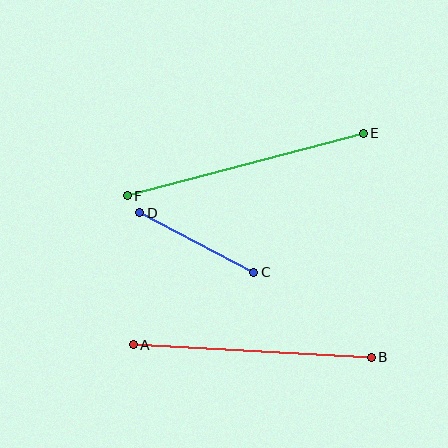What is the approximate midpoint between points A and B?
The midpoint is at approximately (252, 351) pixels.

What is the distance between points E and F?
The distance is approximately 244 pixels.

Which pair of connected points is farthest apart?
Points E and F are farthest apart.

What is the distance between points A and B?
The distance is approximately 238 pixels.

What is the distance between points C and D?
The distance is approximately 129 pixels.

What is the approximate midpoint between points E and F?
The midpoint is at approximately (245, 164) pixels.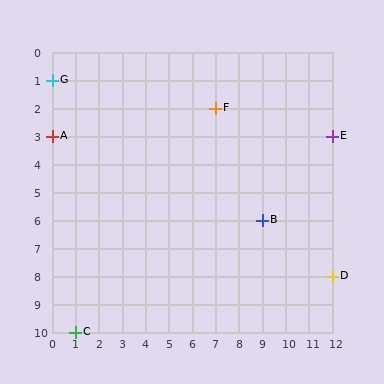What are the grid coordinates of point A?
Point A is at grid coordinates (0, 3).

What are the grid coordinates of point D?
Point D is at grid coordinates (12, 8).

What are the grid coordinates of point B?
Point B is at grid coordinates (9, 6).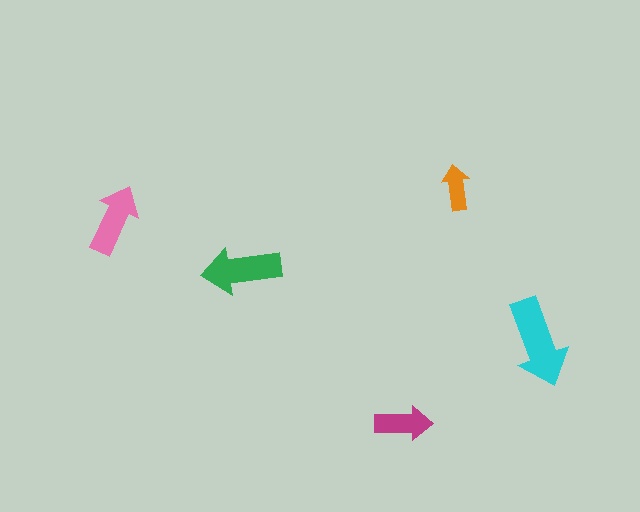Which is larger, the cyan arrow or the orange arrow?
The cyan one.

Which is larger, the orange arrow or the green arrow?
The green one.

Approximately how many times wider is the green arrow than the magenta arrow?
About 1.5 times wider.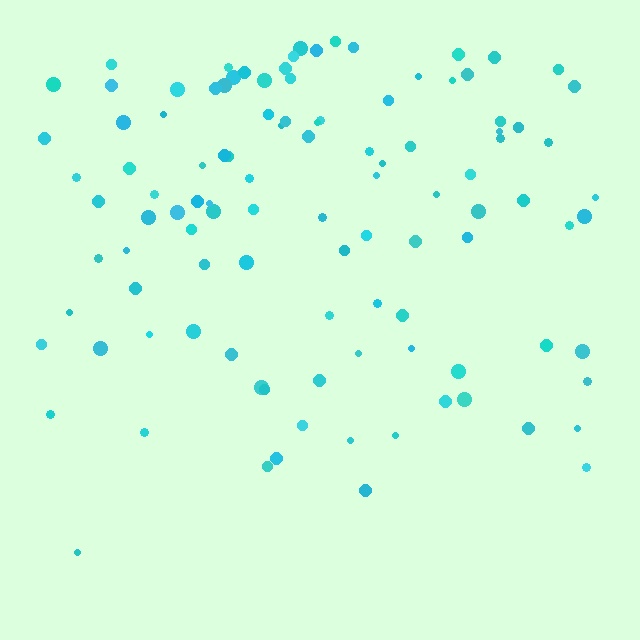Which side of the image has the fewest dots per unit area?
The bottom.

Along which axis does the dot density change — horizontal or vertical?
Vertical.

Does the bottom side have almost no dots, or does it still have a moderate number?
Still a moderate number, just noticeably fewer than the top.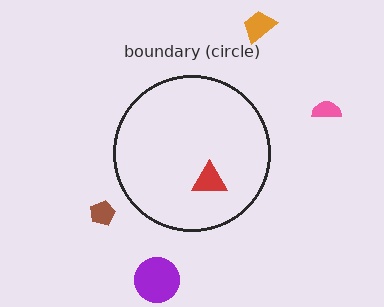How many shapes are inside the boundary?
1 inside, 4 outside.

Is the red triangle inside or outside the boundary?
Inside.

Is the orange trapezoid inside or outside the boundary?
Outside.